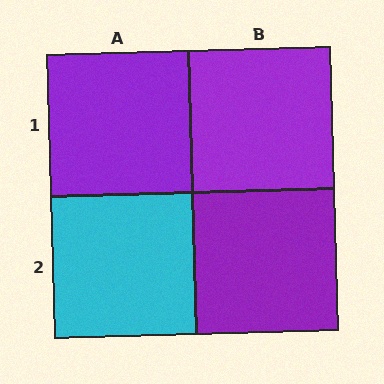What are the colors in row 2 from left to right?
Cyan, purple.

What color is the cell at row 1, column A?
Purple.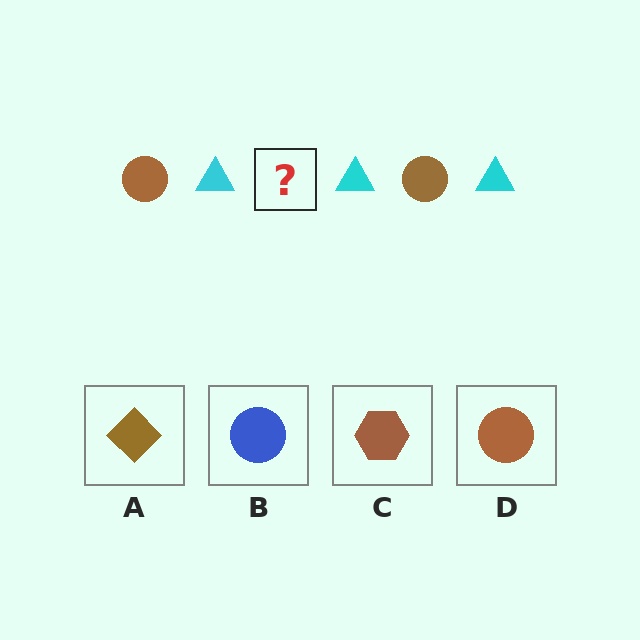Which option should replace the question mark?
Option D.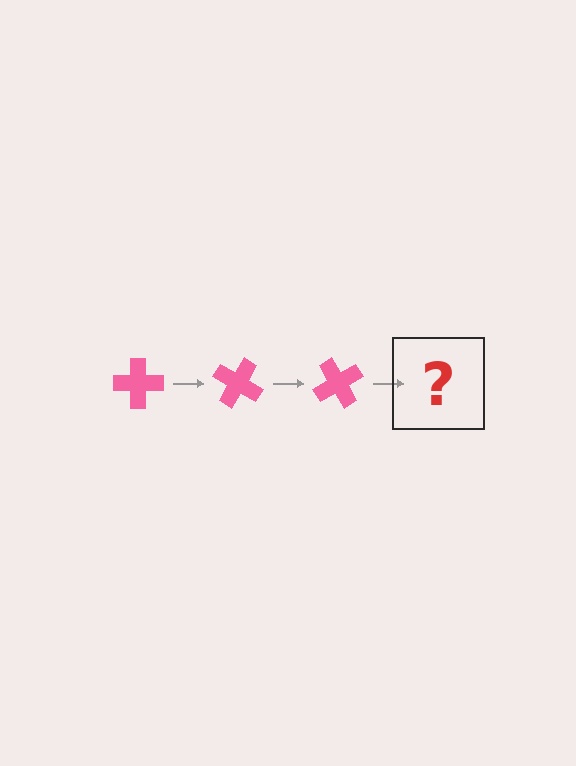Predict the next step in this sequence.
The next step is a pink cross rotated 90 degrees.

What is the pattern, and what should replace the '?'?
The pattern is that the cross rotates 30 degrees each step. The '?' should be a pink cross rotated 90 degrees.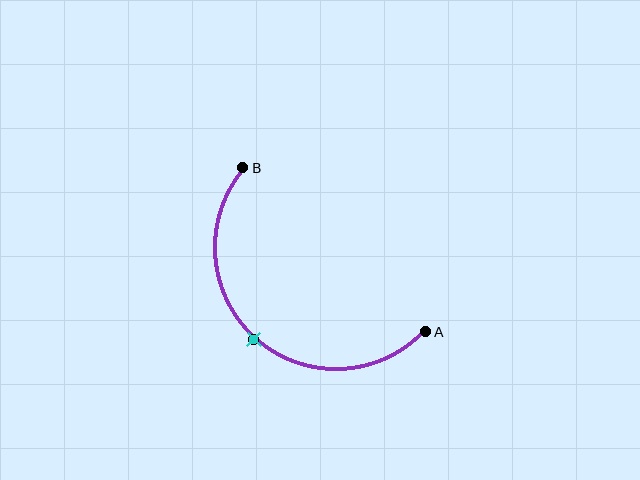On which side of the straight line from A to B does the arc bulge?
The arc bulges below and to the left of the straight line connecting A and B.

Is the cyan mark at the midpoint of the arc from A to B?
Yes. The cyan mark lies on the arc at equal arc-length from both A and B — it is the arc midpoint.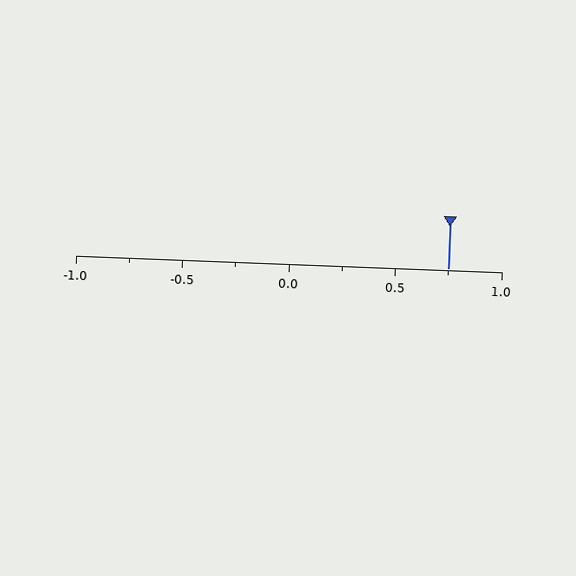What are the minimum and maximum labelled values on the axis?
The axis runs from -1.0 to 1.0.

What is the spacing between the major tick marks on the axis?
The major ticks are spaced 0.5 apart.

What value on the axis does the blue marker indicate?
The marker indicates approximately 0.75.